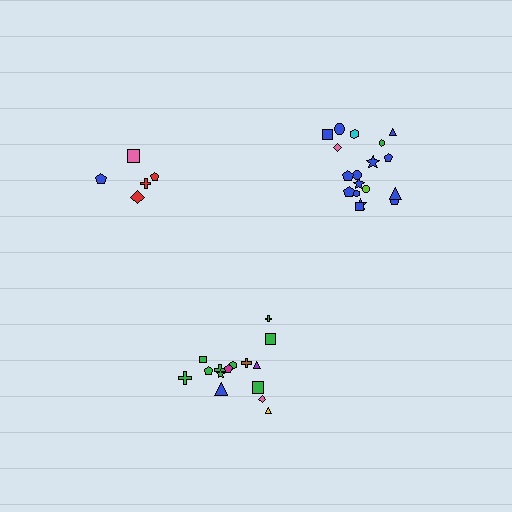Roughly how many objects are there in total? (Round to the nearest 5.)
Roughly 40 objects in total.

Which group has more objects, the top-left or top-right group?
The top-right group.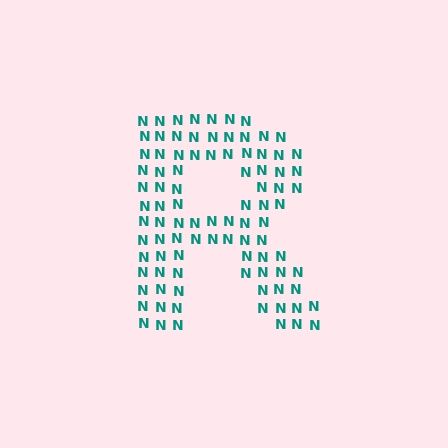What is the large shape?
The large shape is the letter R.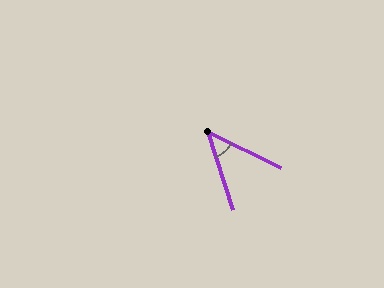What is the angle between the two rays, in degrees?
Approximately 46 degrees.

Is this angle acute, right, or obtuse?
It is acute.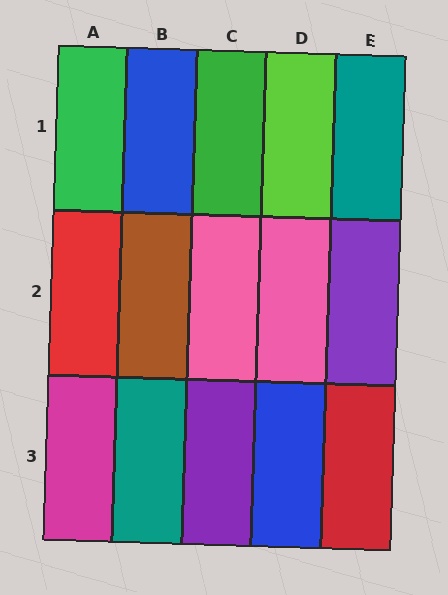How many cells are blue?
2 cells are blue.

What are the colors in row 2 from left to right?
Red, brown, pink, pink, purple.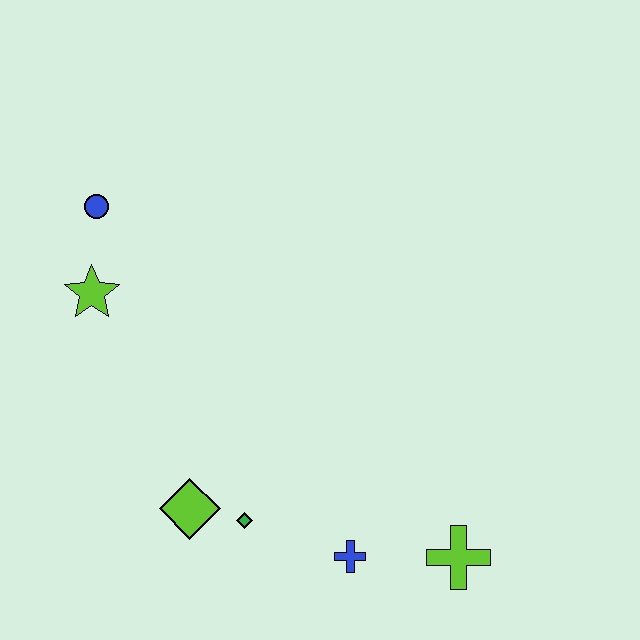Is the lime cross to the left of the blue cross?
No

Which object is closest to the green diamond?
The lime diamond is closest to the green diamond.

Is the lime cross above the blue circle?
No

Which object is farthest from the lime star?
The lime cross is farthest from the lime star.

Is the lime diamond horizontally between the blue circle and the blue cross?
Yes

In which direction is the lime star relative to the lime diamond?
The lime star is above the lime diamond.